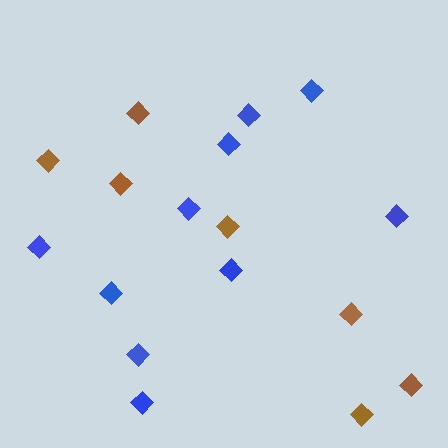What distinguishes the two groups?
There are 2 groups: one group of brown diamonds (7) and one group of blue diamonds (10).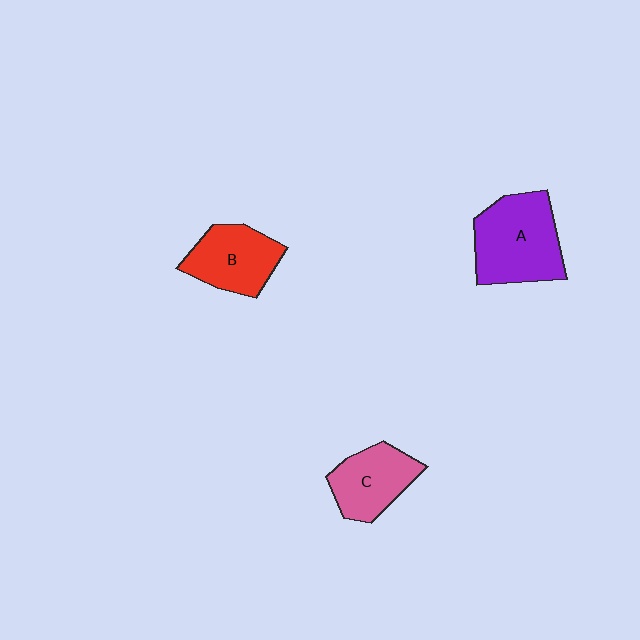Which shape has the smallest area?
Shape C (pink).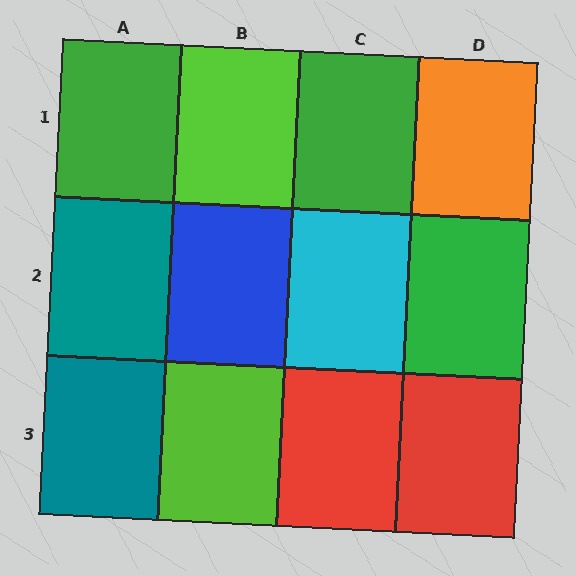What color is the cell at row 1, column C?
Green.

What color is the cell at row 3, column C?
Red.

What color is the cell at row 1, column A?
Green.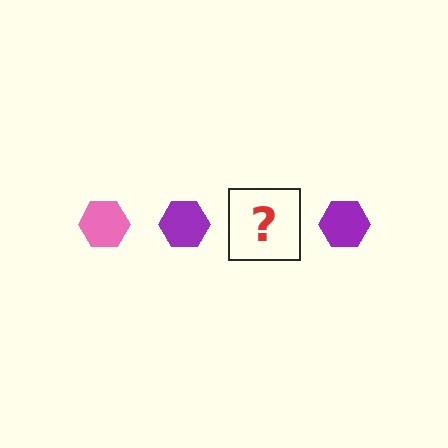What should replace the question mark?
The question mark should be replaced with a pink hexagon.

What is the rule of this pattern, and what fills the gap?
The rule is that the pattern cycles through pink, purple hexagons. The gap should be filled with a pink hexagon.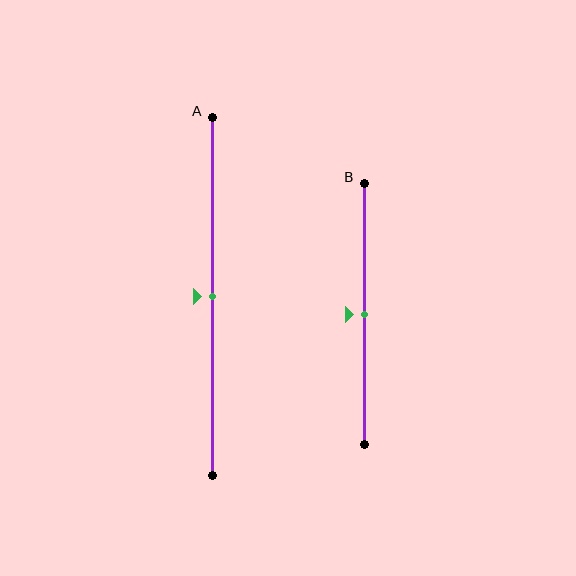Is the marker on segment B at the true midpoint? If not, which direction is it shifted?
Yes, the marker on segment B is at the true midpoint.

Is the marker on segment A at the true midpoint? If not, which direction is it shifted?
Yes, the marker on segment A is at the true midpoint.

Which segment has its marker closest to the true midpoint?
Segment A has its marker closest to the true midpoint.